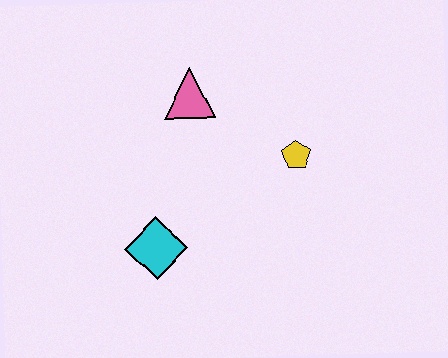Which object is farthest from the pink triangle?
The cyan diamond is farthest from the pink triangle.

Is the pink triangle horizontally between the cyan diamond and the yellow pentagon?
Yes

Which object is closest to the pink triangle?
The yellow pentagon is closest to the pink triangle.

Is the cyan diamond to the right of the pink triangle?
No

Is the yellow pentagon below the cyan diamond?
No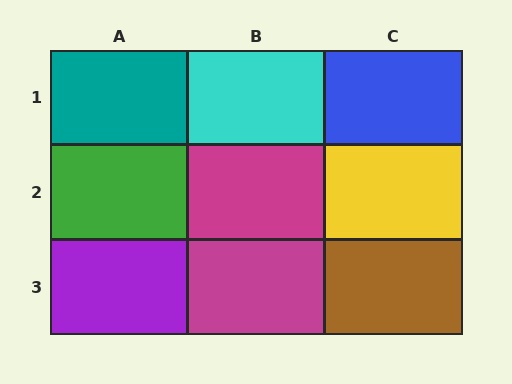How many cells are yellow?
1 cell is yellow.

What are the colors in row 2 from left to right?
Green, magenta, yellow.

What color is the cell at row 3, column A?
Purple.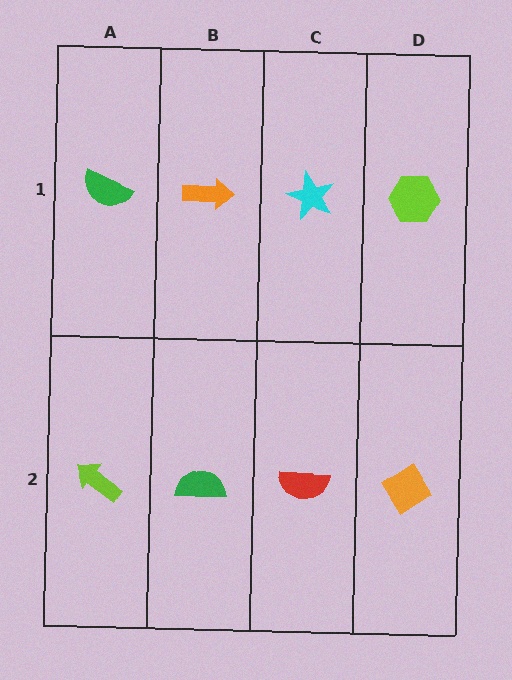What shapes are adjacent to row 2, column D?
A lime hexagon (row 1, column D), a red semicircle (row 2, column C).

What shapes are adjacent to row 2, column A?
A green semicircle (row 1, column A), a green semicircle (row 2, column B).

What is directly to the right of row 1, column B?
A cyan star.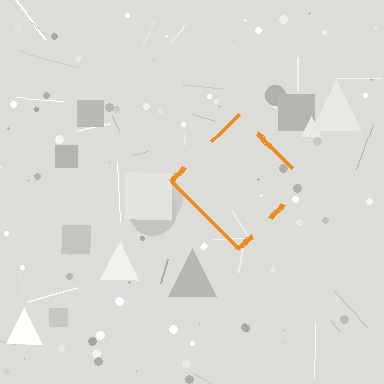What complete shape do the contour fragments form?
The contour fragments form a diamond.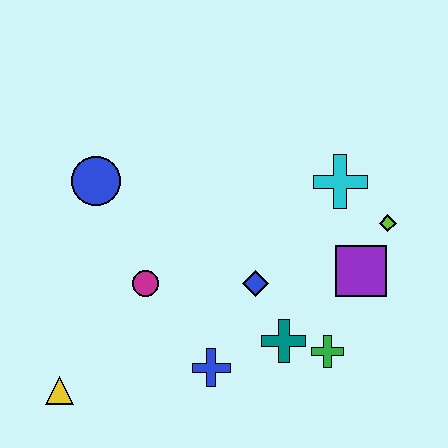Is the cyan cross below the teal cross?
No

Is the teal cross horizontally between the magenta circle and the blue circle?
No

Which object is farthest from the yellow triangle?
The lime diamond is farthest from the yellow triangle.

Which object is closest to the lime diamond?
The purple square is closest to the lime diamond.